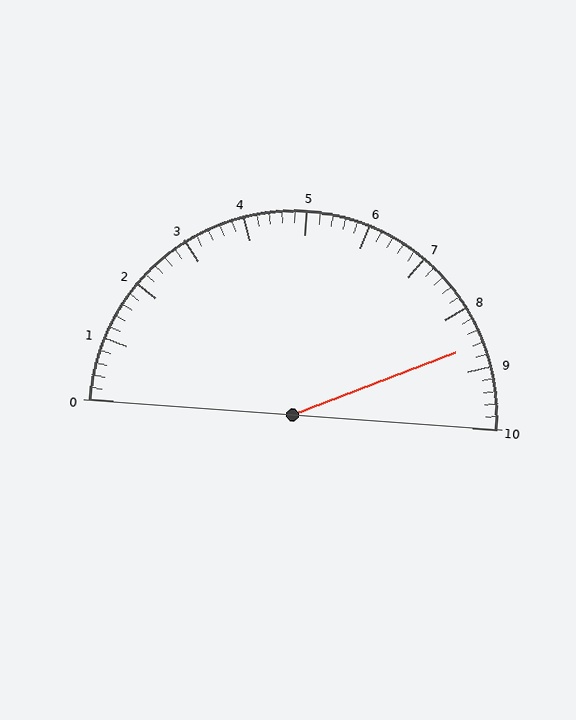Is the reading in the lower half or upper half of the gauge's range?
The reading is in the upper half of the range (0 to 10).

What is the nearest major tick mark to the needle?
The nearest major tick mark is 9.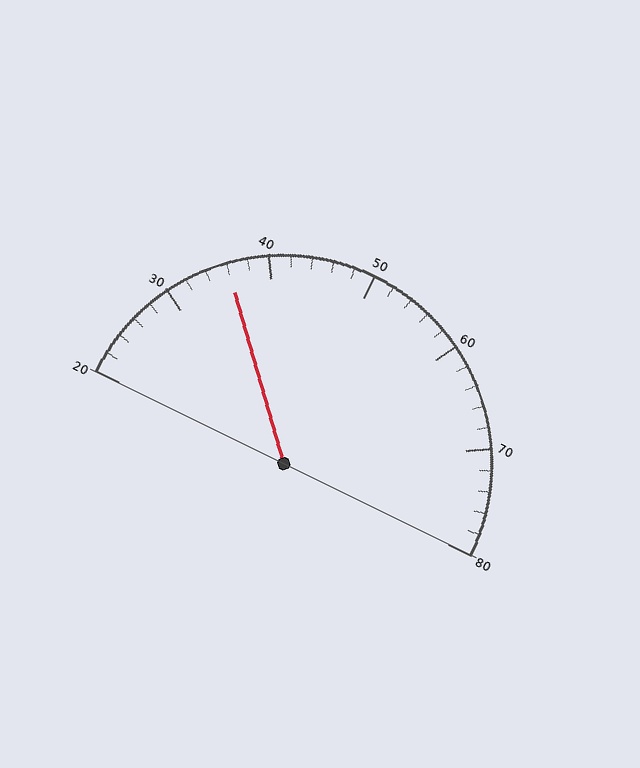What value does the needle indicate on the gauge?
The needle indicates approximately 36.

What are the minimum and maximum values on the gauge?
The gauge ranges from 20 to 80.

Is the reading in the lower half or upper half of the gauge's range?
The reading is in the lower half of the range (20 to 80).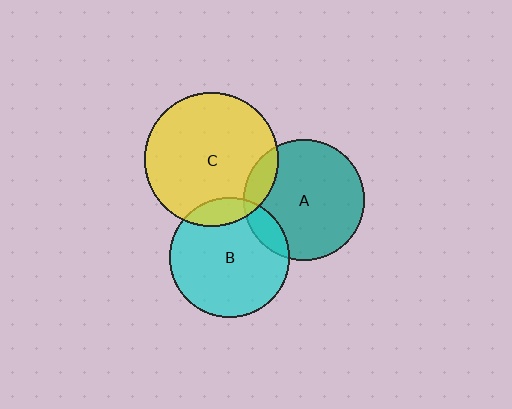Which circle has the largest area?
Circle C (yellow).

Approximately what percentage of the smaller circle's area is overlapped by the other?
Approximately 15%.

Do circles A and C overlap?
Yes.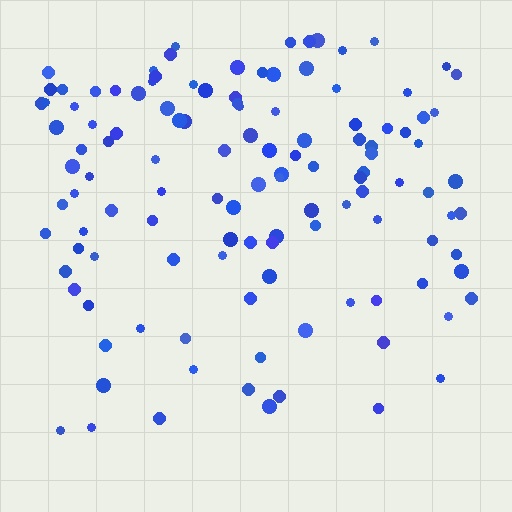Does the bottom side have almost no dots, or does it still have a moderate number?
Still a moderate number, just noticeably fewer than the top.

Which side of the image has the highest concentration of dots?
The top.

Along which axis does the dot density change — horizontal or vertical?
Vertical.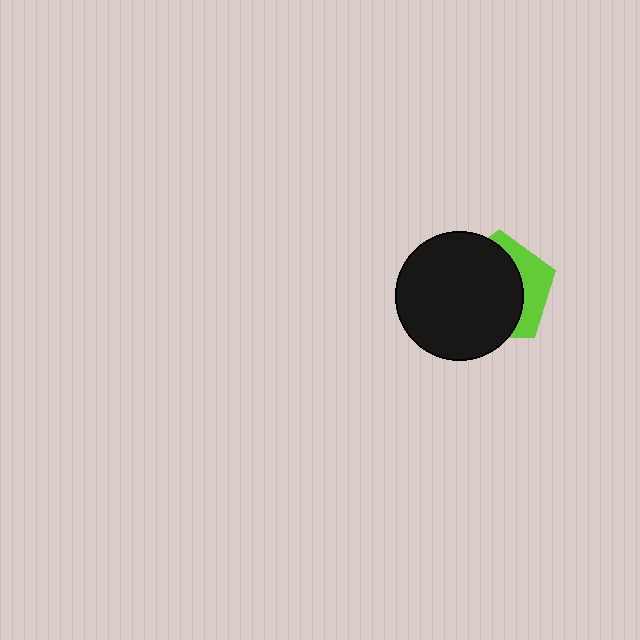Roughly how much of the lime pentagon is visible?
A small part of it is visible (roughly 31%).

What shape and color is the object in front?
The object in front is a black circle.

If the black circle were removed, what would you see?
You would see the complete lime pentagon.